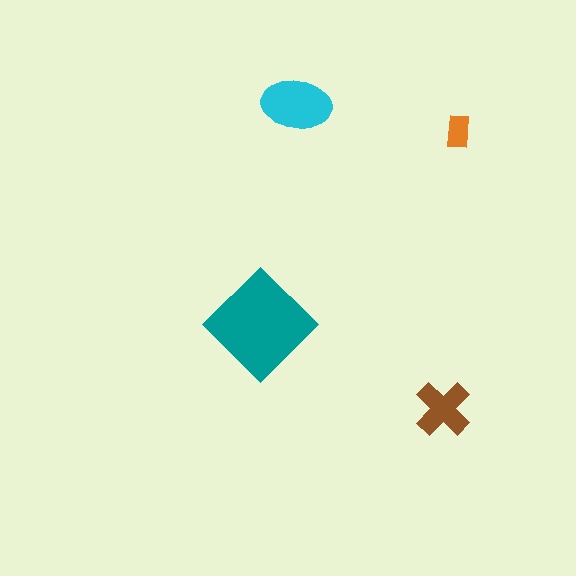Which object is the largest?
The teal diamond.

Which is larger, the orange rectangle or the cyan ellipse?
The cyan ellipse.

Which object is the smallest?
The orange rectangle.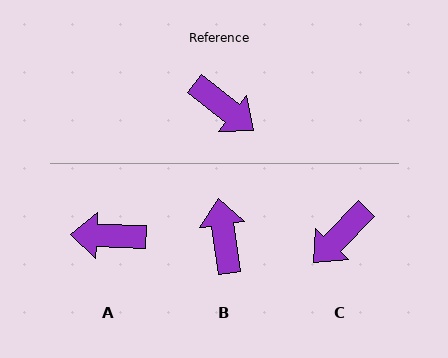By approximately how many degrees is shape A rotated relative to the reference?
Approximately 144 degrees clockwise.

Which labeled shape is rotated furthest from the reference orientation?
A, about 144 degrees away.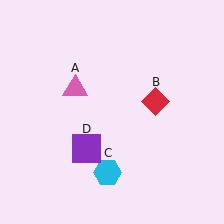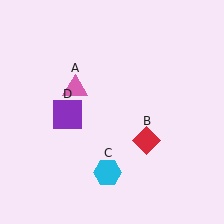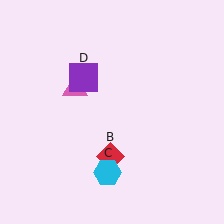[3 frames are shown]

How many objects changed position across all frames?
2 objects changed position: red diamond (object B), purple square (object D).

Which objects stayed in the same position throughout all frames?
Pink triangle (object A) and cyan hexagon (object C) remained stationary.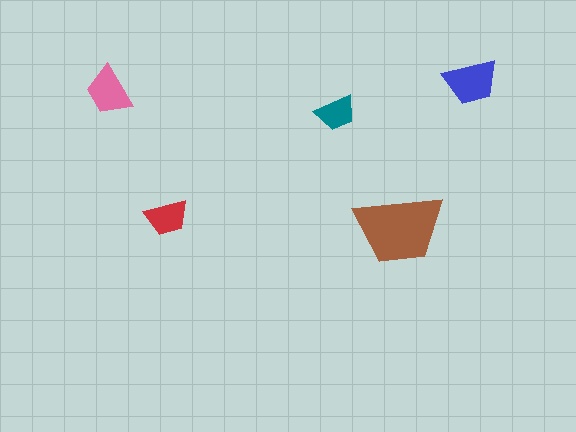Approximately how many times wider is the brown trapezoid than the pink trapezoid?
About 2 times wider.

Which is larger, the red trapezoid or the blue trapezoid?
The blue one.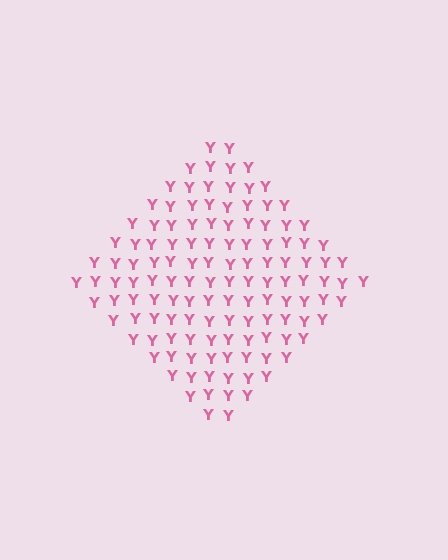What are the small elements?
The small elements are letter Y's.